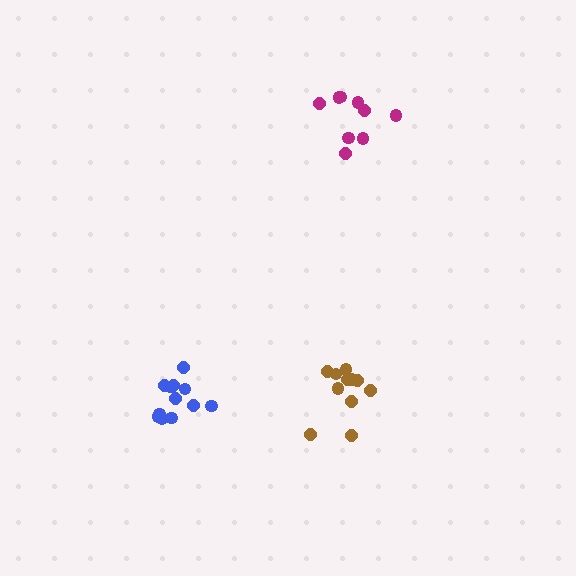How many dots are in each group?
Group 1: 12 dots, Group 2: 9 dots, Group 3: 12 dots (33 total).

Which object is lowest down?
The brown cluster is bottommost.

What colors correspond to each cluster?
The clusters are colored: blue, magenta, brown.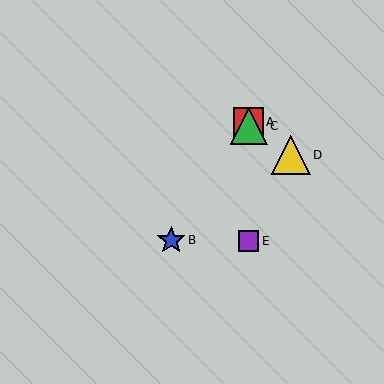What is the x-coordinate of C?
Object C is at x≈249.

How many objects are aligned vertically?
3 objects (A, C, E) are aligned vertically.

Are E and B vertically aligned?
No, E is at x≈249 and B is at x≈171.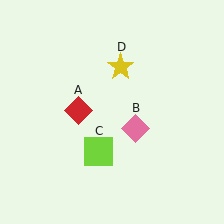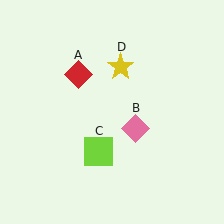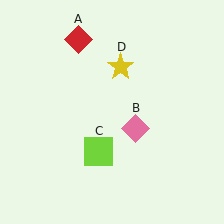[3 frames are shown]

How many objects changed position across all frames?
1 object changed position: red diamond (object A).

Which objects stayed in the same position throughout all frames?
Pink diamond (object B) and lime square (object C) and yellow star (object D) remained stationary.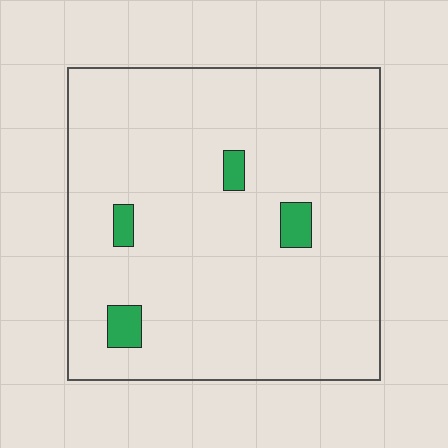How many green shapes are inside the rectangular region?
4.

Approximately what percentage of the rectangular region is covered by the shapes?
Approximately 5%.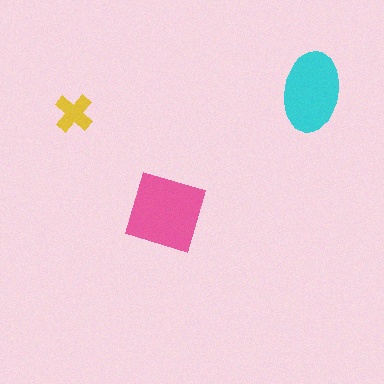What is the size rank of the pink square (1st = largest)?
1st.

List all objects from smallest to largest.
The yellow cross, the cyan ellipse, the pink square.